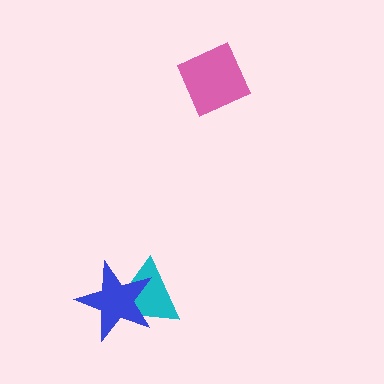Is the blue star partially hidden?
No, no other shape covers it.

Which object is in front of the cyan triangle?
The blue star is in front of the cyan triangle.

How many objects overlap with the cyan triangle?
1 object overlaps with the cyan triangle.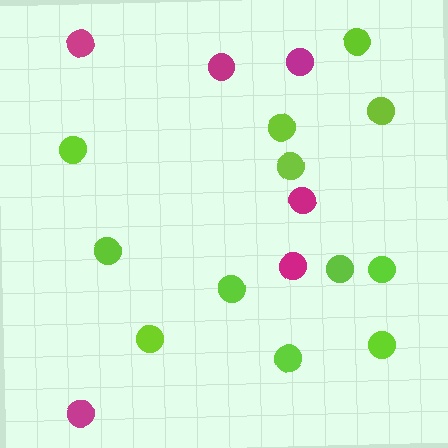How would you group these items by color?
There are 2 groups: one group of lime circles (12) and one group of magenta circles (6).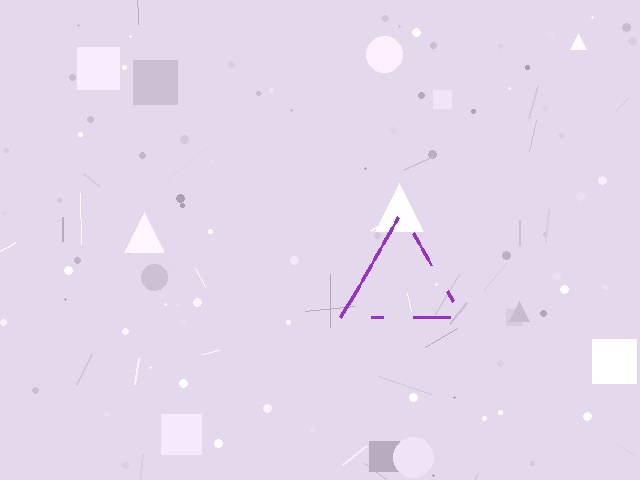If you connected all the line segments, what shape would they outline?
They would outline a triangle.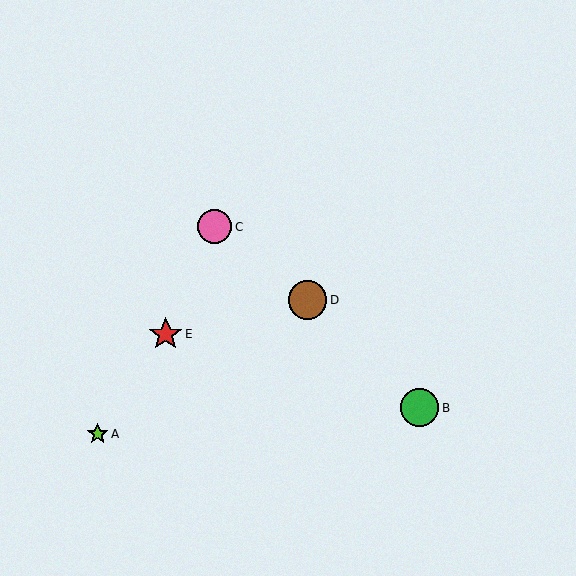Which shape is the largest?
The green circle (labeled B) is the largest.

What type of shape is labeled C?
Shape C is a pink circle.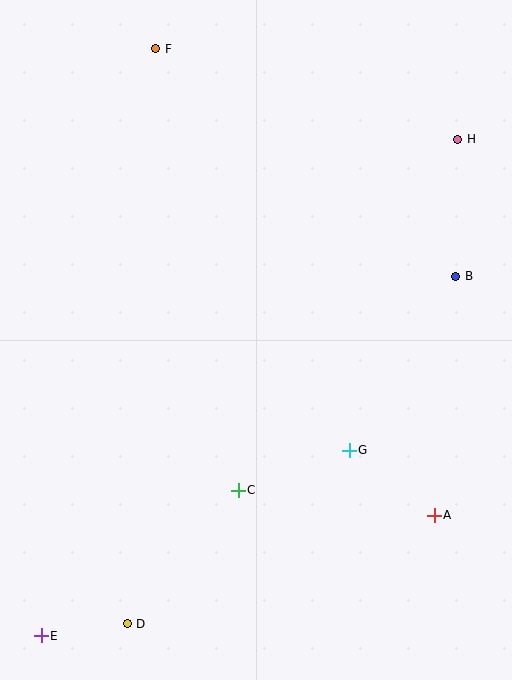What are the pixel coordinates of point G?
Point G is at (349, 450).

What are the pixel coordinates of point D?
Point D is at (127, 624).